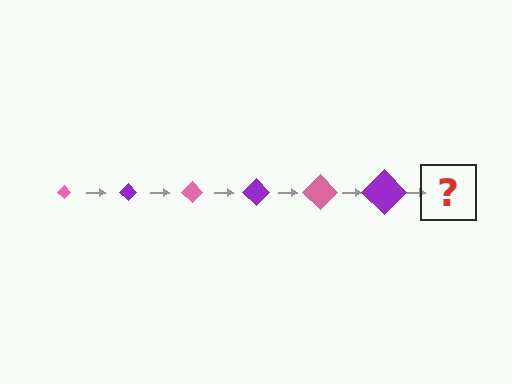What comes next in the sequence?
The next element should be a pink diamond, larger than the previous one.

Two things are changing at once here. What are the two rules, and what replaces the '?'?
The two rules are that the diamond grows larger each step and the color cycles through pink and purple. The '?' should be a pink diamond, larger than the previous one.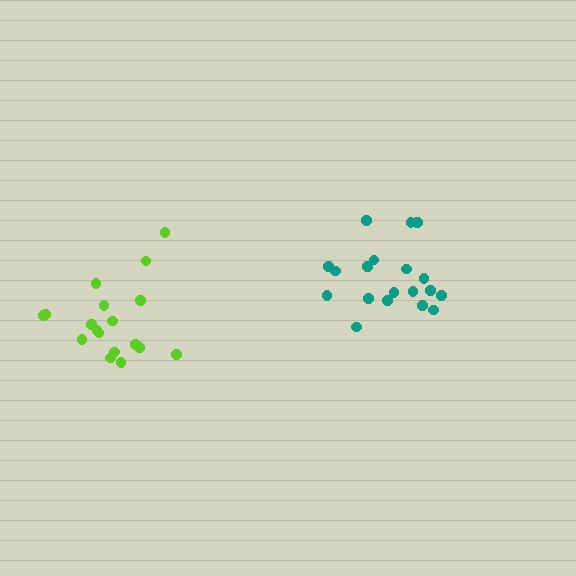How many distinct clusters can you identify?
There are 2 distinct clusters.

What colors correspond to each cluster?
The clusters are colored: lime, teal.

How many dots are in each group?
Group 1: 18 dots, Group 2: 19 dots (37 total).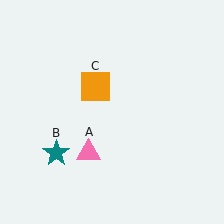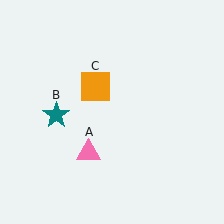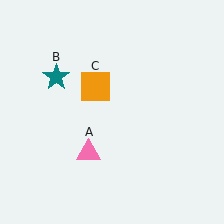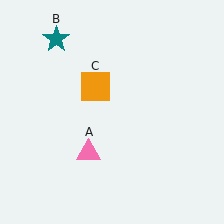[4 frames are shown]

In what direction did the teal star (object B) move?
The teal star (object B) moved up.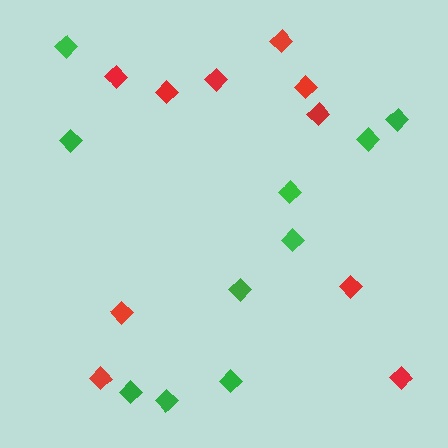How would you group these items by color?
There are 2 groups: one group of green diamonds (10) and one group of red diamonds (10).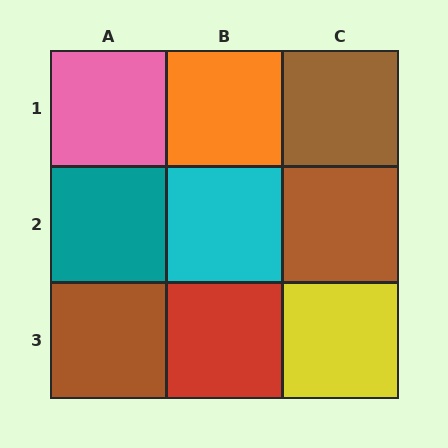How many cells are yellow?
1 cell is yellow.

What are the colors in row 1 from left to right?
Pink, orange, brown.